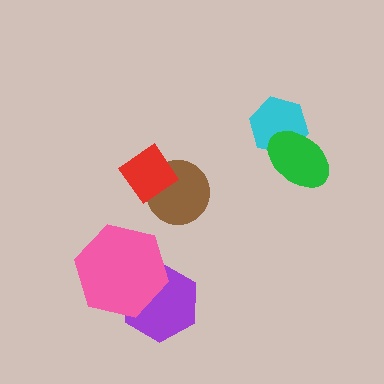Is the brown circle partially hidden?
Yes, it is partially covered by another shape.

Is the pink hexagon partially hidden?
No, no other shape covers it.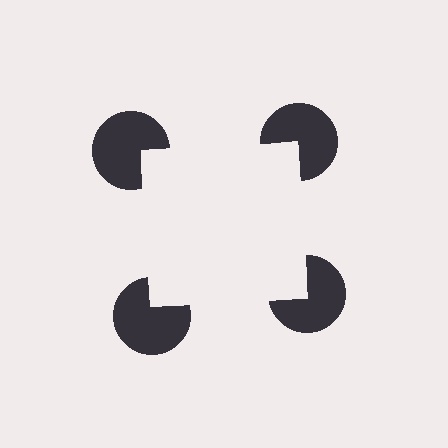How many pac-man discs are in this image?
There are 4 — one at each vertex of the illusory square.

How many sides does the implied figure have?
4 sides.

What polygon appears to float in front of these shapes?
An illusory square — its edges are inferred from the aligned wedge cuts in the pac-man discs, not physically drawn.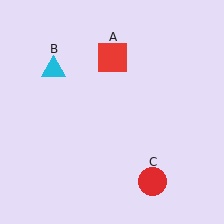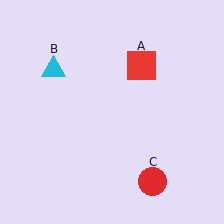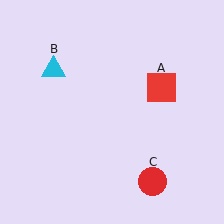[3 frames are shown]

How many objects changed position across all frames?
1 object changed position: red square (object A).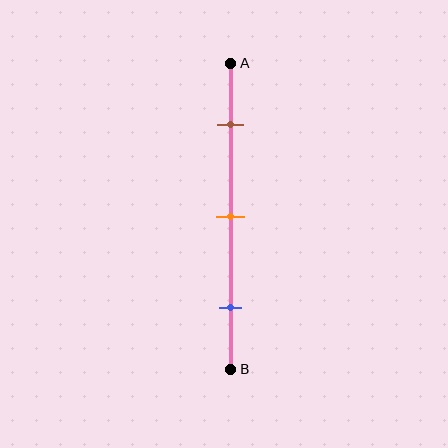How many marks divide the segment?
There are 3 marks dividing the segment.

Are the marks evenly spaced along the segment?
Yes, the marks are approximately evenly spaced.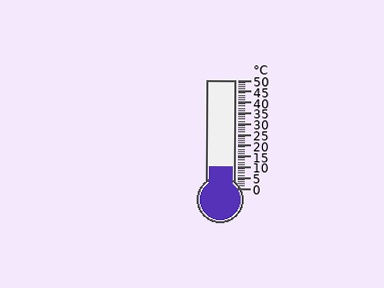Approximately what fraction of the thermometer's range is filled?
The thermometer is filled to approximately 20% of its range.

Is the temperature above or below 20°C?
The temperature is below 20°C.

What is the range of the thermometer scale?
The thermometer scale ranges from 0°C to 50°C.